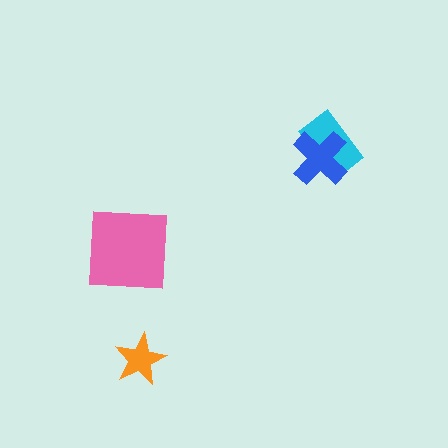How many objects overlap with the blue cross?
1 object overlaps with the blue cross.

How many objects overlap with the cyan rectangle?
1 object overlaps with the cyan rectangle.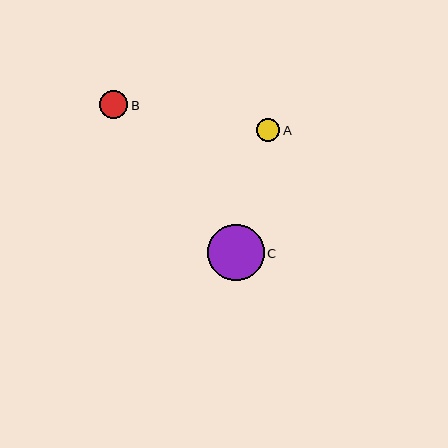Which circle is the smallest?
Circle A is the smallest with a size of approximately 23 pixels.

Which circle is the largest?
Circle C is the largest with a size of approximately 57 pixels.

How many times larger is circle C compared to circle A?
Circle C is approximately 2.5 times the size of circle A.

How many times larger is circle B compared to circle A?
Circle B is approximately 1.2 times the size of circle A.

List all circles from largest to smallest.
From largest to smallest: C, B, A.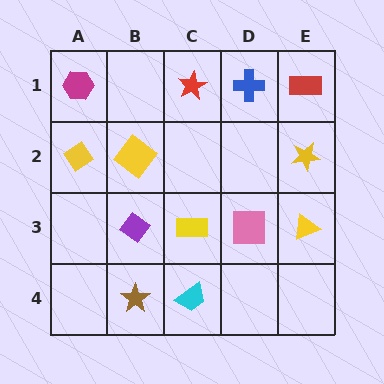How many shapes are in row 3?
4 shapes.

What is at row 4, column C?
A cyan trapezoid.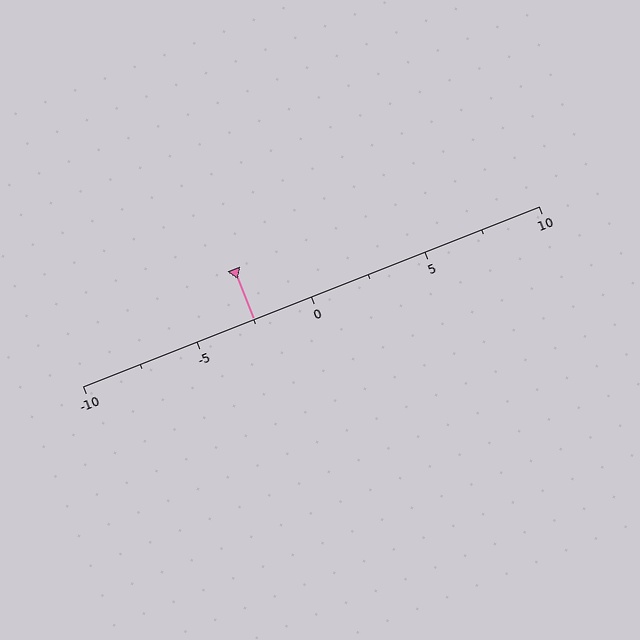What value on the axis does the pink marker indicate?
The marker indicates approximately -2.5.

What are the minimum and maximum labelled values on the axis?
The axis runs from -10 to 10.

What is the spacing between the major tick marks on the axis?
The major ticks are spaced 5 apart.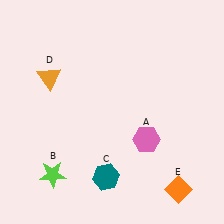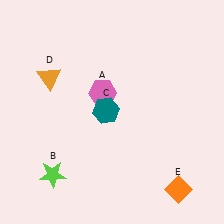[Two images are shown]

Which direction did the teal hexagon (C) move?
The teal hexagon (C) moved up.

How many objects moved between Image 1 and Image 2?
2 objects moved between the two images.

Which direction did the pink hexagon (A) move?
The pink hexagon (A) moved up.